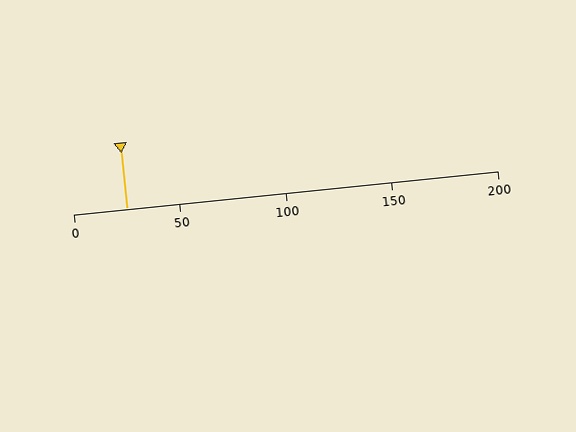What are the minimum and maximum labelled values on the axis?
The axis runs from 0 to 200.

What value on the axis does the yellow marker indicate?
The marker indicates approximately 25.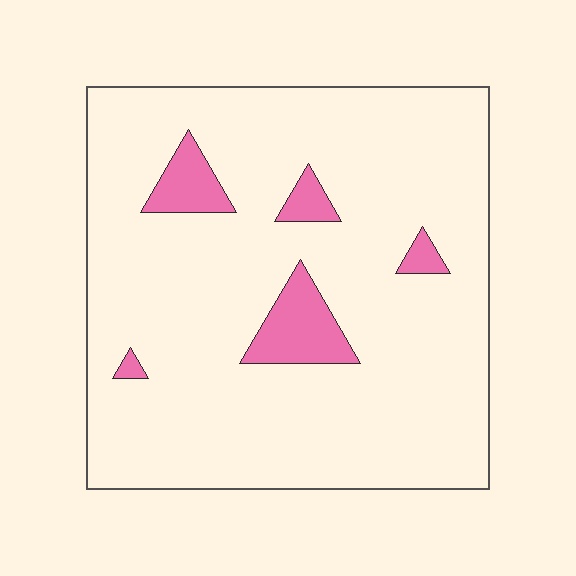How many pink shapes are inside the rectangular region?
5.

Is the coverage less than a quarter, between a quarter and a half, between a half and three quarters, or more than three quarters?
Less than a quarter.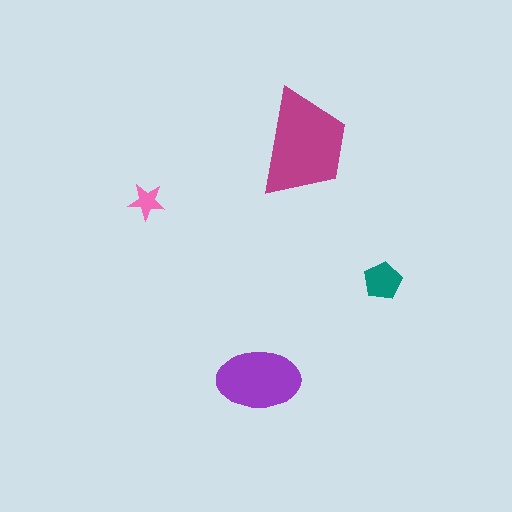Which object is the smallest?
The pink star.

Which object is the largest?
The magenta trapezoid.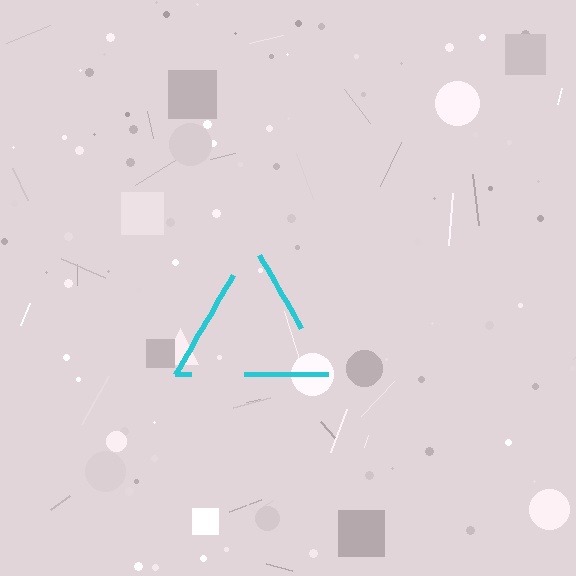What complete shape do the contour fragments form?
The contour fragments form a triangle.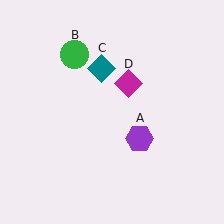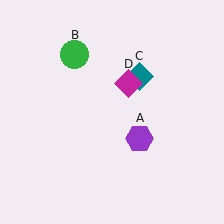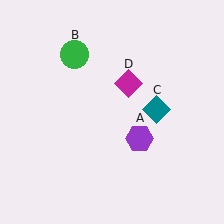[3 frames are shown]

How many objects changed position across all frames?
1 object changed position: teal diamond (object C).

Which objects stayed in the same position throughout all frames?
Purple hexagon (object A) and green circle (object B) and magenta diamond (object D) remained stationary.